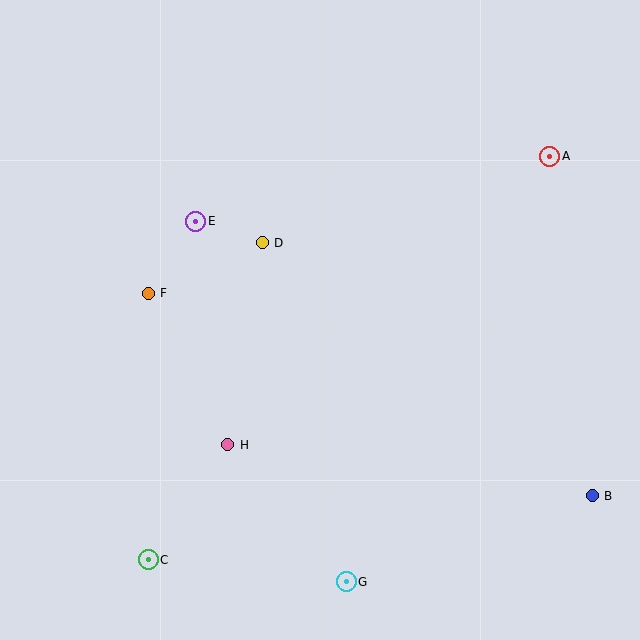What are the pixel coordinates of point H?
Point H is at (228, 445).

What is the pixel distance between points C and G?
The distance between C and G is 200 pixels.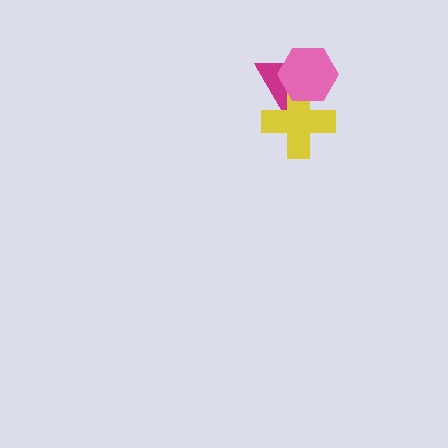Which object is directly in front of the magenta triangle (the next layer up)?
The yellow cross is directly in front of the magenta triangle.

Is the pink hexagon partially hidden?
No, no other shape covers it.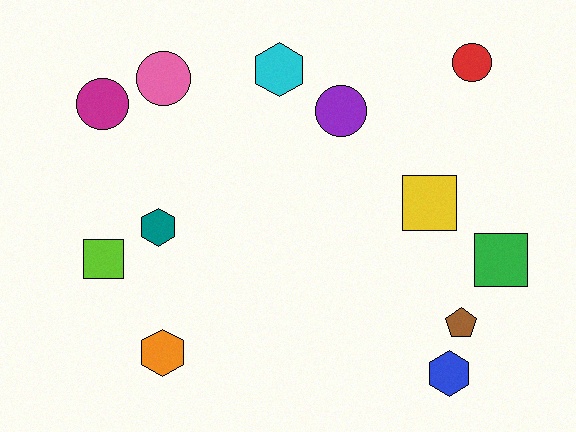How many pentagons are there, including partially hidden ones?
There is 1 pentagon.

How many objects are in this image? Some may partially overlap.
There are 12 objects.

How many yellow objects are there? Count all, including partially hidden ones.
There is 1 yellow object.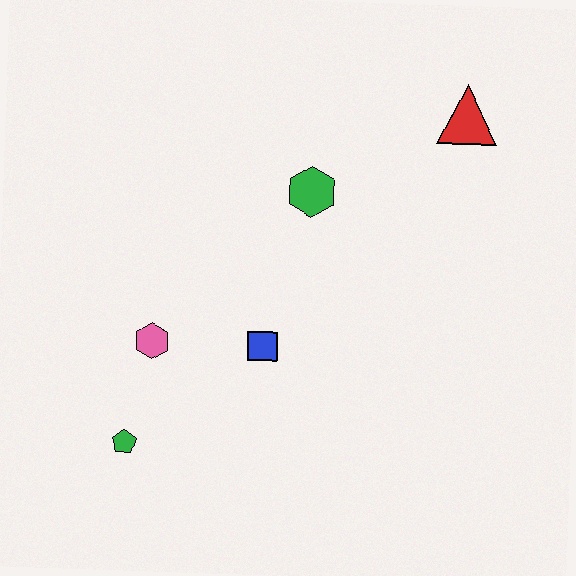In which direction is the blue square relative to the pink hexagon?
The blue square is to the right of the pink hexagon.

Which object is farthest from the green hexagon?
The green pentagon is farthest from the green hexagon.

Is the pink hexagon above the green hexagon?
No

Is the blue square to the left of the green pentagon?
No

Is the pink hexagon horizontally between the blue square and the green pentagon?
Yes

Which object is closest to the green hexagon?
The blue square is closest to the green hexagon.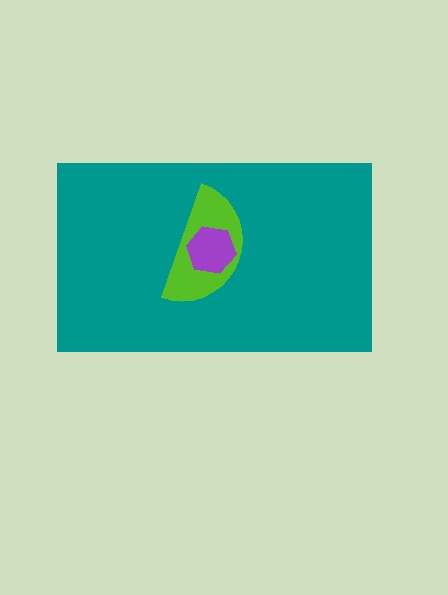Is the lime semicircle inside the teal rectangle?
Yes.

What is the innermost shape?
The purple hexagon.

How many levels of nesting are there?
3.